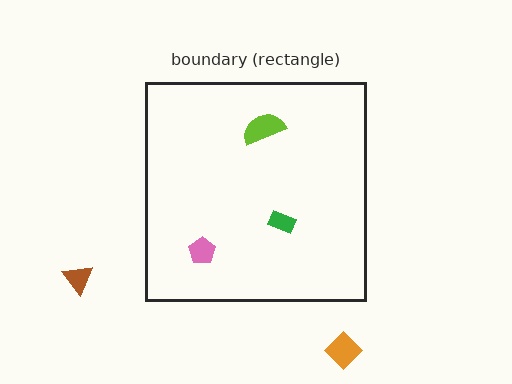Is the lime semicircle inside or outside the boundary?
Inside.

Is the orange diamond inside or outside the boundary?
Outside.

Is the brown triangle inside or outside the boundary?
Outside.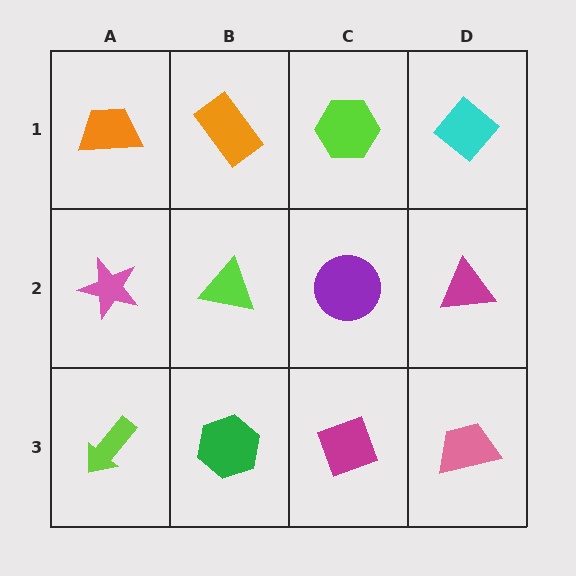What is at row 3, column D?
A pink trapezoid.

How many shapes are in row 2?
4 shapes.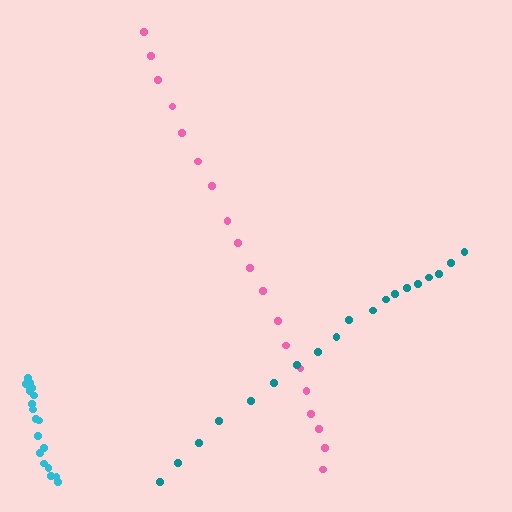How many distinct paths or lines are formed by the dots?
There are 3 distinct paths.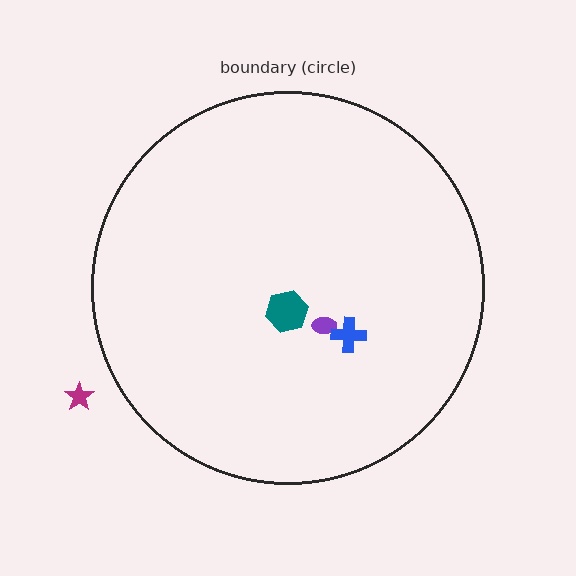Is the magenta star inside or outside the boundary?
Outside.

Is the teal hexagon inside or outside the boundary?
Inside.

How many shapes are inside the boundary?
3 inside, 1 outside.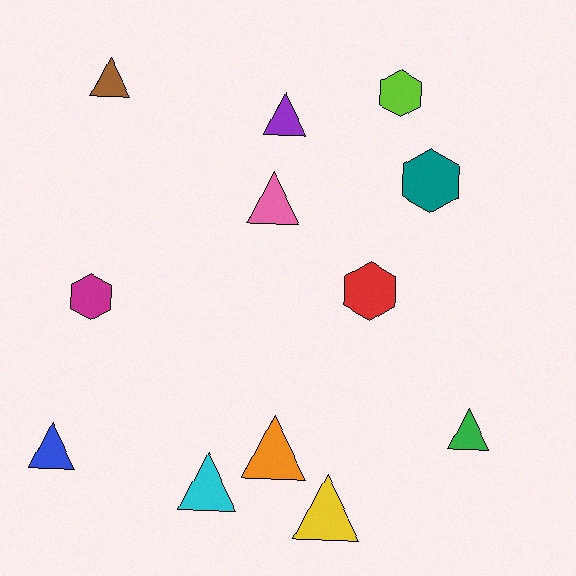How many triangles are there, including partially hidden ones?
There are 8 triangles.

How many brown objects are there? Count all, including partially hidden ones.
There is 1 brown object.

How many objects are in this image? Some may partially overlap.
There are 12 objects.